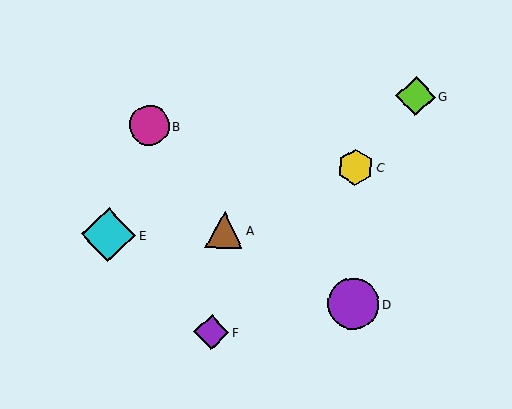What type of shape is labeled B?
Shape B is a magenta circle.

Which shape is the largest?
The cyan diamond (labeled E) is the largest.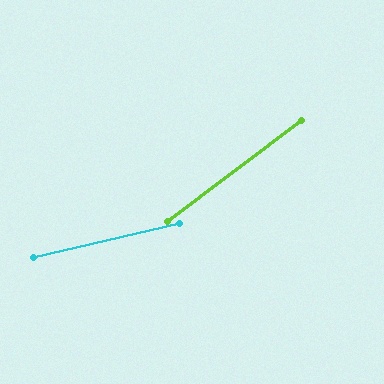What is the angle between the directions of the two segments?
Approximately 24 degrees.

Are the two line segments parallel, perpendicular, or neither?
Neither parallel nor perpendicular — they differ by about 24°.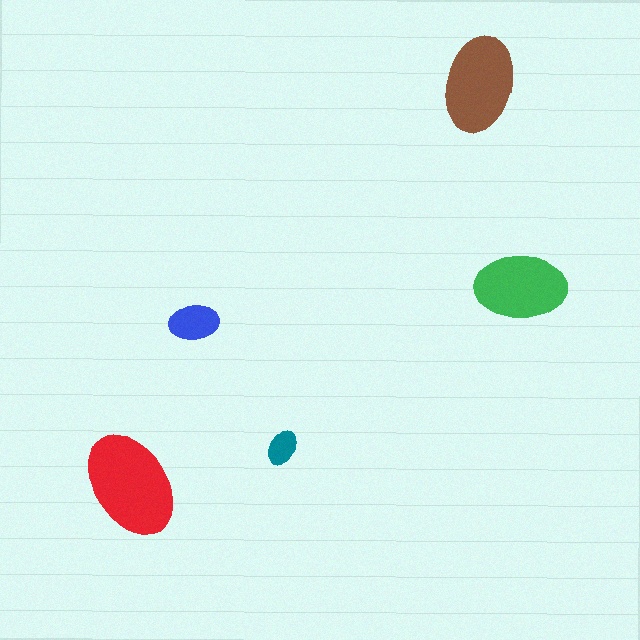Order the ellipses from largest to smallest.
the red one, the brown one, the green one, the blue one, the teal one.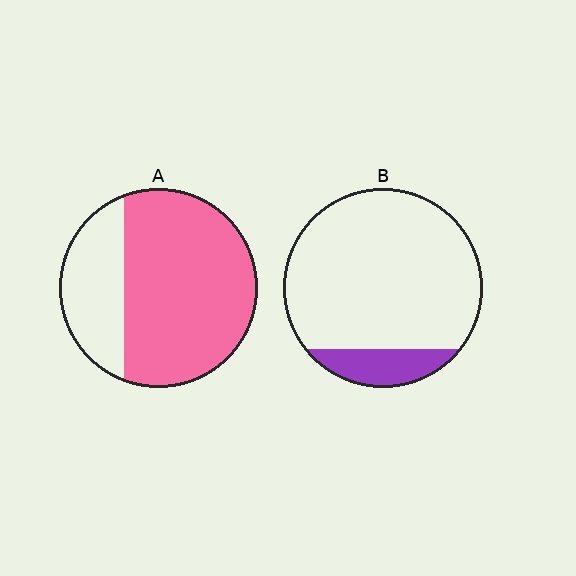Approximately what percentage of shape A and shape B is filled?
A is approximately 70% and B is approximately 15%.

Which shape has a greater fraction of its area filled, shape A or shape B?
Shape A.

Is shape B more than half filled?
No.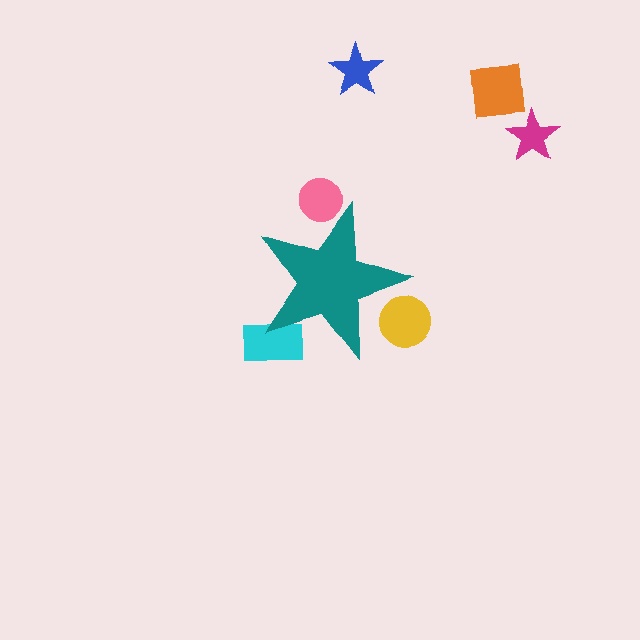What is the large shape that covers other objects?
A teal star.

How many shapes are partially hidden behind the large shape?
3 shapes are partially hidden.